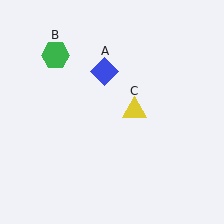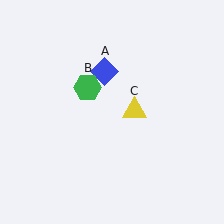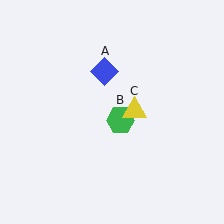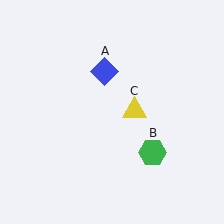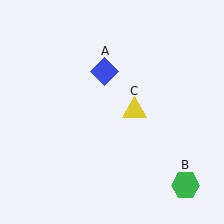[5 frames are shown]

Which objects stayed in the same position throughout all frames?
Blue diamond (object A) and yellow triangle (object C) remained stationary.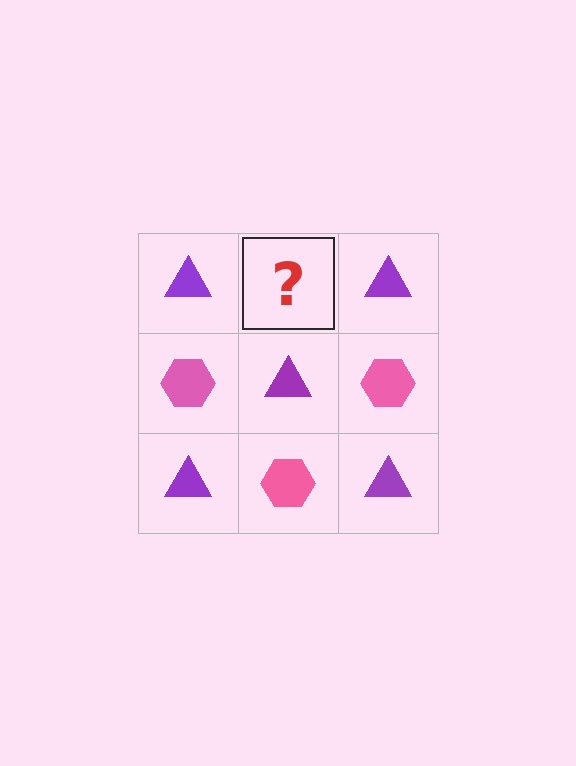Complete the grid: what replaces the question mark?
The question mark should be replaced with a pink hexagon.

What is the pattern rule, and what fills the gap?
The rule is that it alternates purple triangle and pink hexagon in a checkerboard pattern. The gap should be filled with a pink hexagon.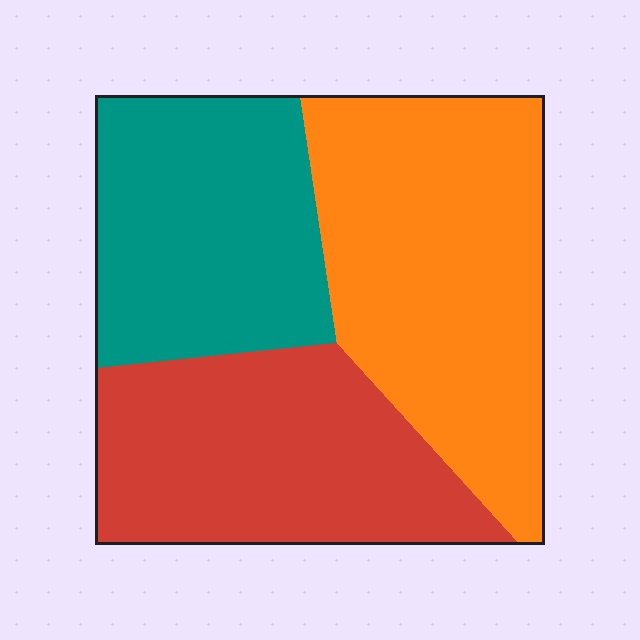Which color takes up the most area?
Orange, at roughly 40%.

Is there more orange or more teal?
Orange.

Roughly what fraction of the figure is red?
Red covers roughly 30% of the figure.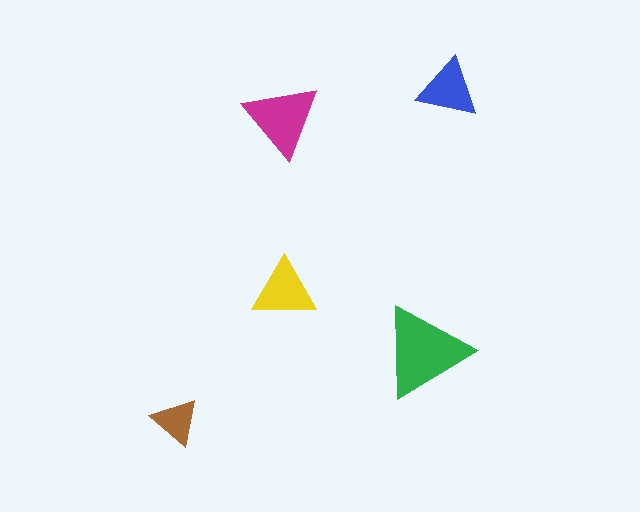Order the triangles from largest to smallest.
the green one, the magenta one, the yellow one, the blue one, the brown one.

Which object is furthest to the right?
The blue triangle is rightmost.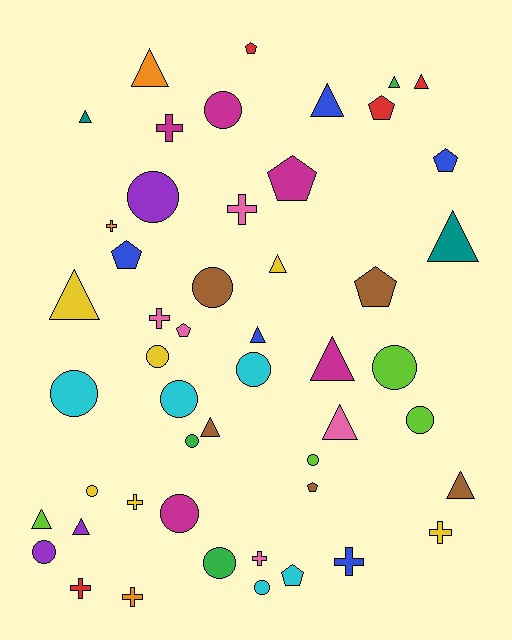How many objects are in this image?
There are 50 objects.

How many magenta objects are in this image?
There are 5 magenta objects.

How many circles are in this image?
There are 16 circles.